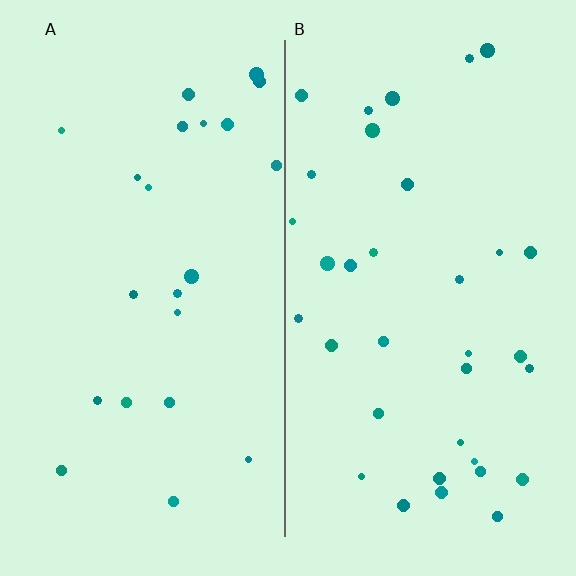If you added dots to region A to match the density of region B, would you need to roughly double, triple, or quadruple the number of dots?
Approximately double.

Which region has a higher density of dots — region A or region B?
B (the right).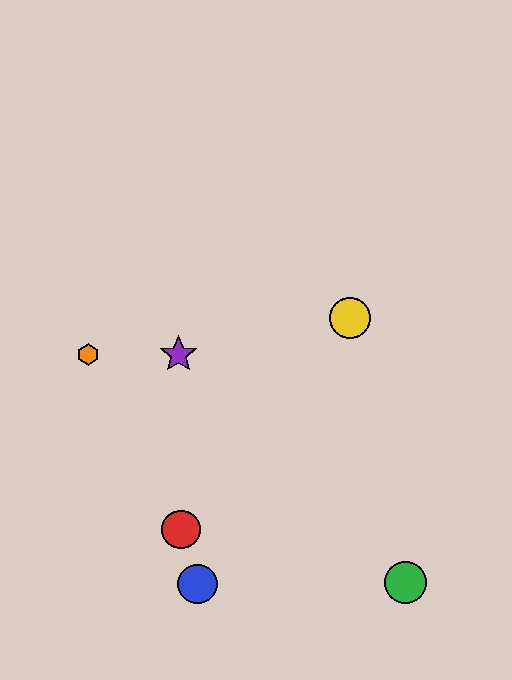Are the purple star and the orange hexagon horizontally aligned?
Yes, both are at y≈355.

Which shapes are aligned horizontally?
The purple star, the orange hexagon are aligned horizontally.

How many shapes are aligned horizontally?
2 shapes (the purple star, the orange hexagon) are aligned horizontally.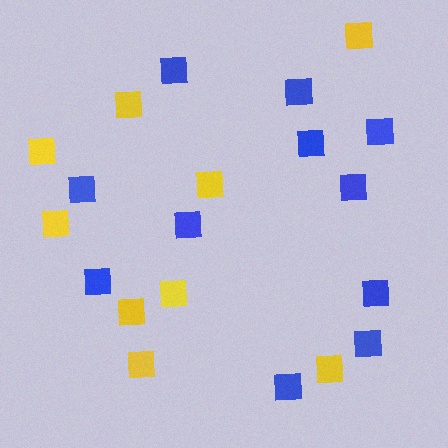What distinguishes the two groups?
There are 2 groups: one group of blue squares (11) and one group of yellow squares (9).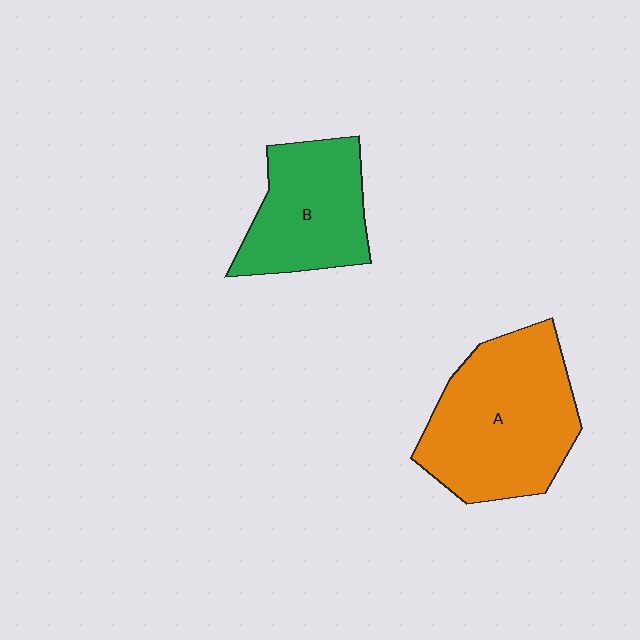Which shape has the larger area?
Shape A (orange).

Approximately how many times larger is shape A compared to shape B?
Approximately 1.5 times.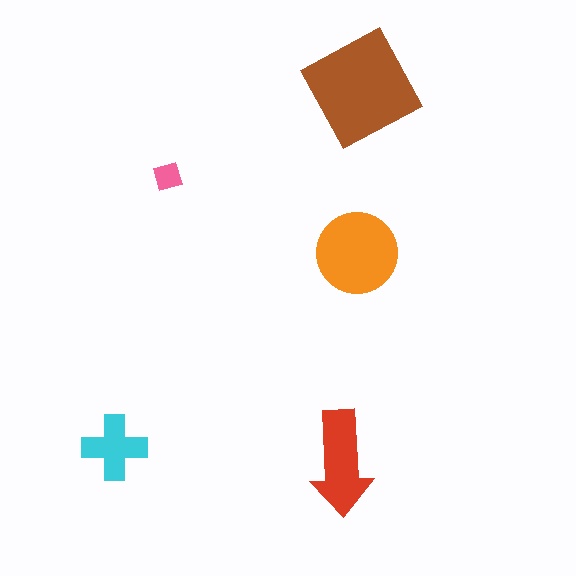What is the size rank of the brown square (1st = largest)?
1st.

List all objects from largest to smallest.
The brown square, the orange circle, the red arrow, the cyan cross, the pink diamond.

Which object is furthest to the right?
The brown square is rightmost.